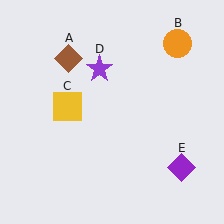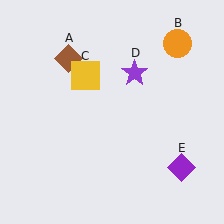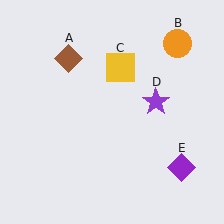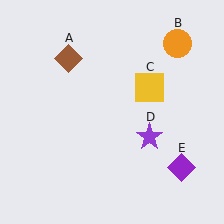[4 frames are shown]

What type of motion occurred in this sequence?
The yellow square (object C), purple star (object D) rotated clockwise around the center of the scene.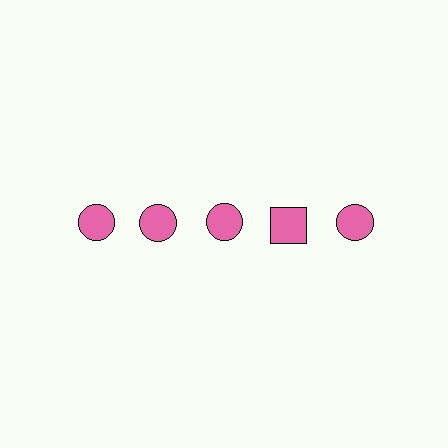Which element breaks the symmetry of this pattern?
The pink square in the top row, second from right column breaks the symmetry. All other shapes are pink circles.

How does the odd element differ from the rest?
It has a different shape: square instead of circle.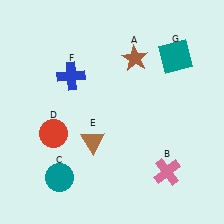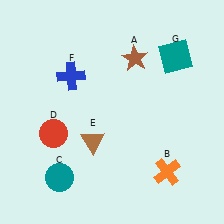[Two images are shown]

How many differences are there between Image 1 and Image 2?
There is 1 difference between the two images.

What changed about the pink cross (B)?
In Image 1, B is pink. In Image 2, it changed to orange.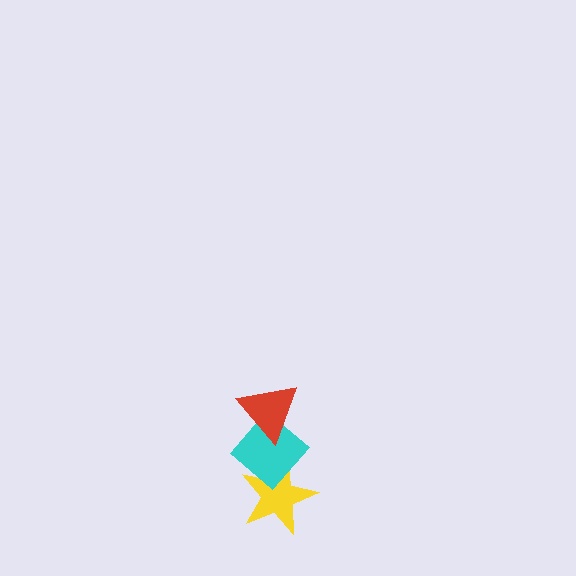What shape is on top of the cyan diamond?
The red triangle is on top of the cyan diamond.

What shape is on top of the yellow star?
The cyan diamond is on top of the yellow star.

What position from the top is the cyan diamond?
The cyan diamond is 2nd from the top.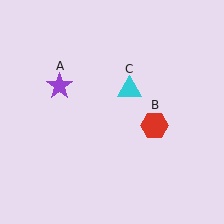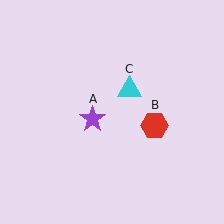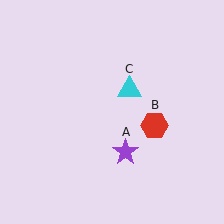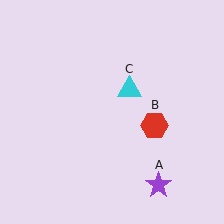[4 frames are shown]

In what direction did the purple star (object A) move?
The purple star (object A) moved down and to the right.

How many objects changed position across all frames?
1 object changed position: purple star (object A).